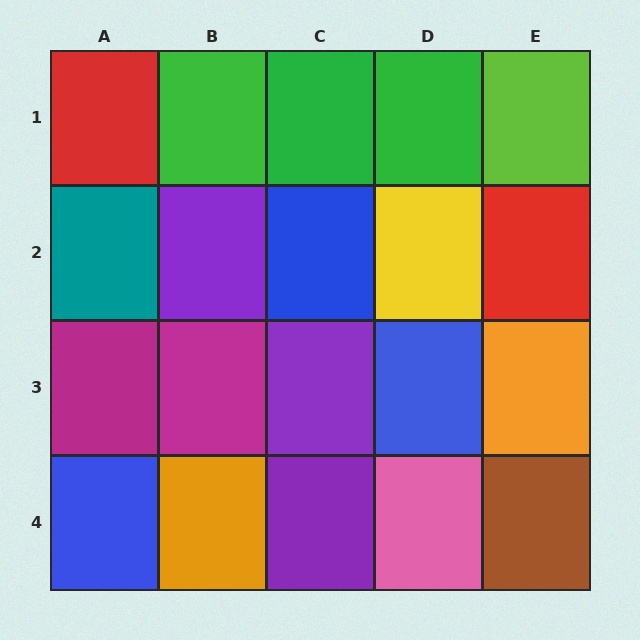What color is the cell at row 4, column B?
Orange.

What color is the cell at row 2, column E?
Red.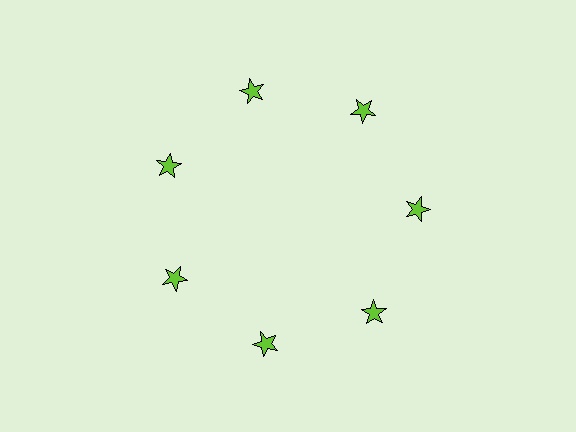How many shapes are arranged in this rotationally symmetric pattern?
There are 7 shapes, arranged in 7 groups of 1.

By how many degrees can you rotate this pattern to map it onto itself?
The pattern maps onto itself every 51 degrees of rotation.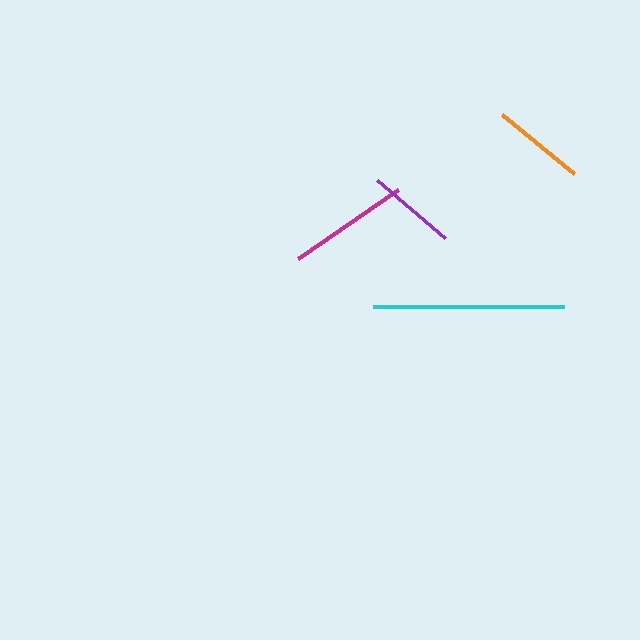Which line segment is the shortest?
The purple line is the shortest at approximately 89 pixels.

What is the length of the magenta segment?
The magenta segment is approximately 121 pixels long.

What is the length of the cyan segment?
The cyan segment is approximately 190 pixels long.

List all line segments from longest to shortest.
From longest to shortest: cyan, magenta, orange, purple.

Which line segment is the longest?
The cyan line is the longest at approximately 190 pixels.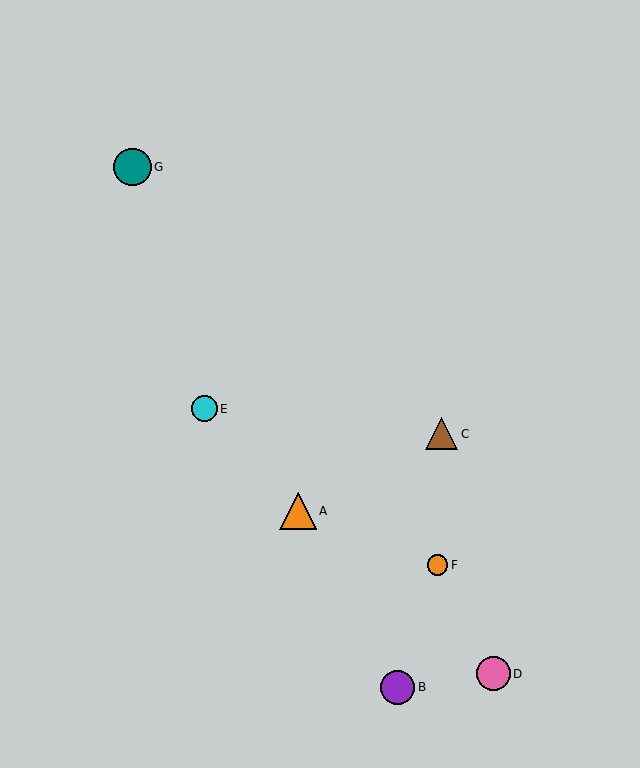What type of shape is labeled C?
Shape C is a brown triangle.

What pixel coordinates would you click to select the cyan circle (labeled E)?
Click at (204, 409) to select the cyan circle E.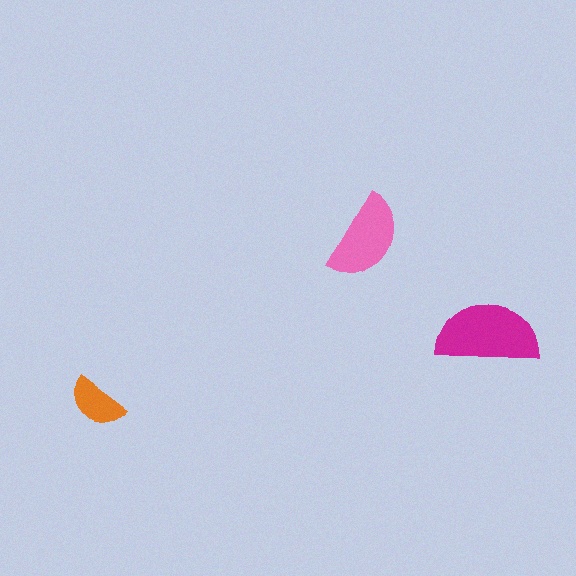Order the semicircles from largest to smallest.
the magenta one, the pink one, the orange one.